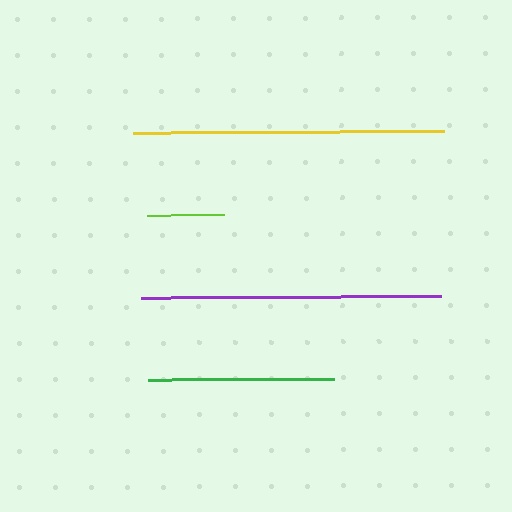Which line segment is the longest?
The yellow line is the longest at approximately 310 pixels.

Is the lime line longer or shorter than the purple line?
The purple line is longer than the lime line.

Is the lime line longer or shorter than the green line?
The green line is longer than the lime line.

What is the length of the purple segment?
The purple segment is approximately 300 pixels long.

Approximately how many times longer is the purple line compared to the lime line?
The purple line is approximately 3.9 times the length of the lime line.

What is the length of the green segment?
The green segment is approximately 187 pixels long.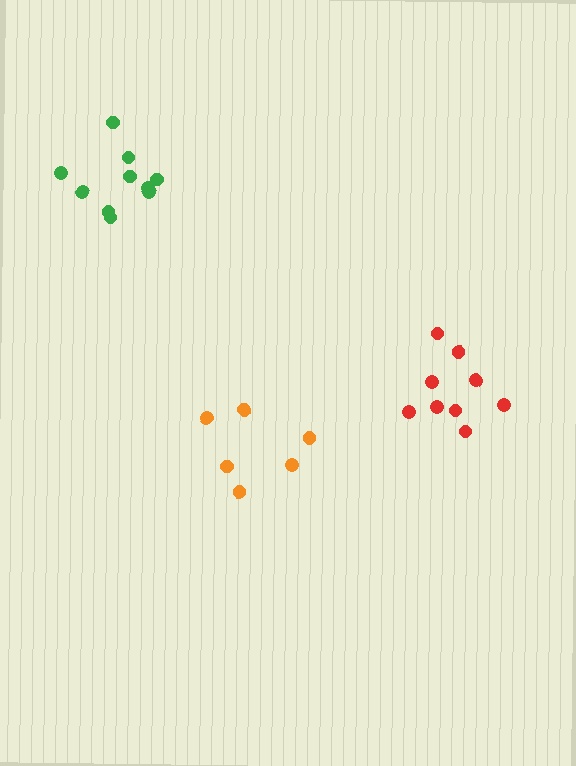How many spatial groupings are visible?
There are 3 spatial groupings.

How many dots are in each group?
Group 1: 7 dots, Group 2: 9 dots, Group 3: 10 dots (26 total).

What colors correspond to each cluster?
The clusters are colored: orange, red, green.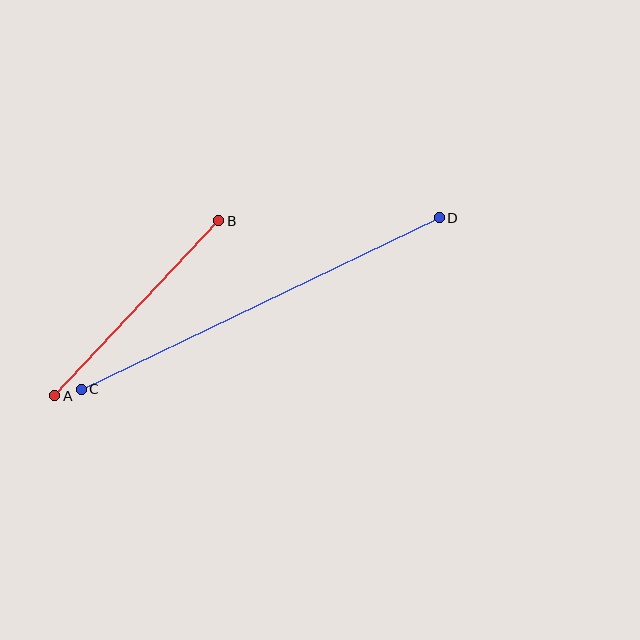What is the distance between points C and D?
The distance is approximately 397 pixels.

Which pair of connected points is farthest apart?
Points C and D are farthest apart.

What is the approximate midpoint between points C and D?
The midpoint is at approximately (260, 304) pixels.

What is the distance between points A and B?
The distance is approximately 240 pixels.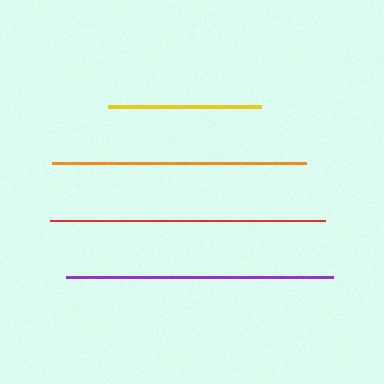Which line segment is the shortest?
The yellow line is the shortest at approximately 153 pixels.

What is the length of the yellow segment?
The yellow segment is approximately 153 pixels long.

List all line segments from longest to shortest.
From longest to shortest: red, purple, orange, yellow.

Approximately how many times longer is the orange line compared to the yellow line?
The orange line is approximately 1.7 times the length of the yellow line.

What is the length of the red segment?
The red segment is approximately 275 pixels long.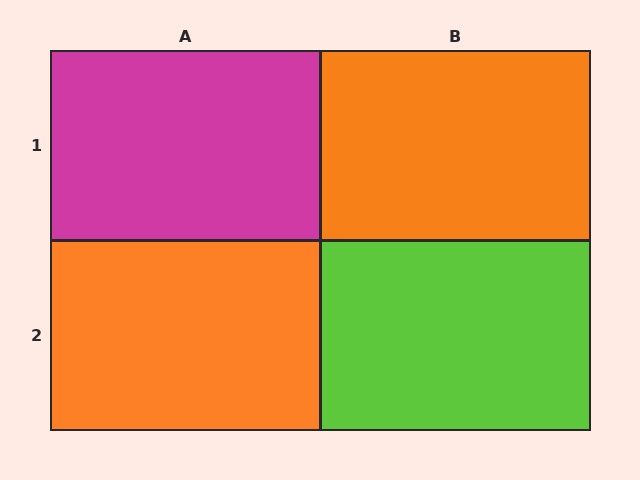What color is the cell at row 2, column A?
Orange.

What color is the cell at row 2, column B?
Lime.